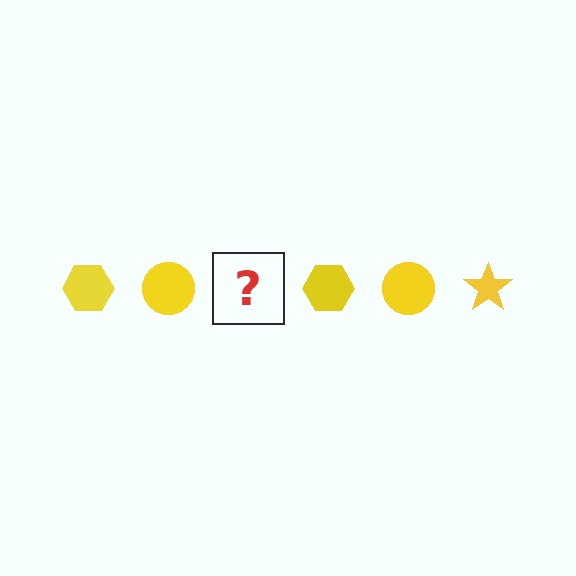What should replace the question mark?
The question mark should be replaced with a yellow star.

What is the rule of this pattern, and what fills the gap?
The rule is that the pattern cycles through hexagon, circle, star shapes in yellow. The gap should be filled with a yellow star.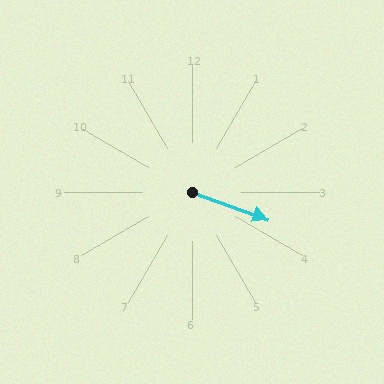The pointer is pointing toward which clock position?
Roughly 4 o'clock.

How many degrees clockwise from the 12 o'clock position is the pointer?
Approximately 110 degrees.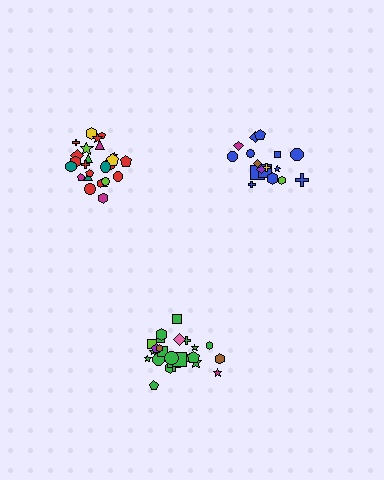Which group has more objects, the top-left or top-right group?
The top-left group.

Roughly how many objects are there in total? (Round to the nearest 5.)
Roughly 70 objects in total.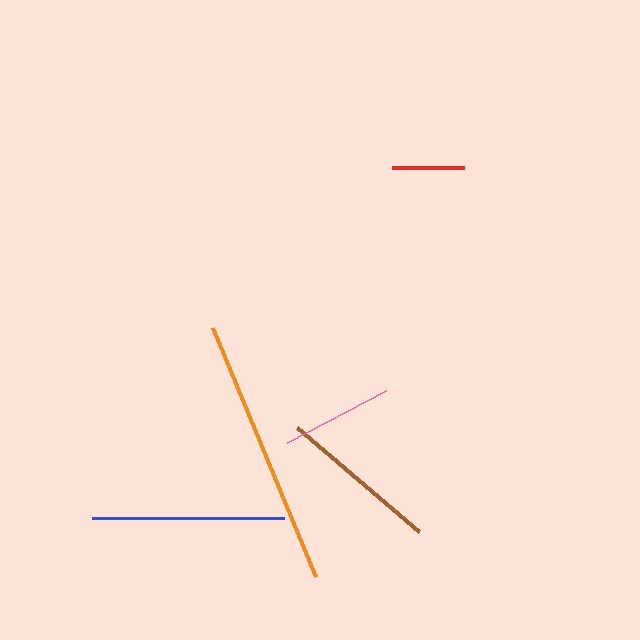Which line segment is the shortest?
The red line is the shortest at approximately 72 pixels.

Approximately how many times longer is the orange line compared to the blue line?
The orange line is approximately 1.4 times the length of the blue line.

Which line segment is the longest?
The orange line is the longest at approximately 269 pixels.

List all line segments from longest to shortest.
From longest to shortest: orange, blue, brown, pink, red.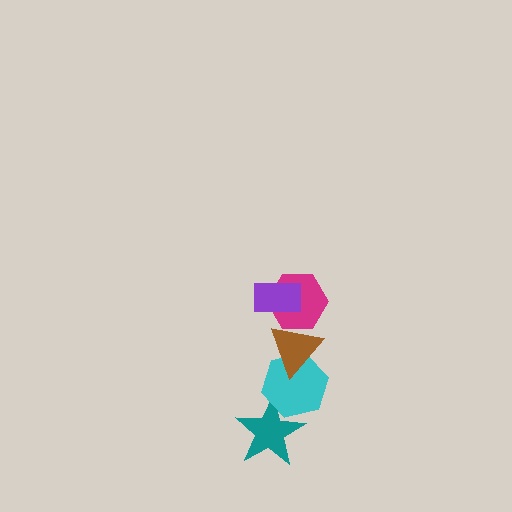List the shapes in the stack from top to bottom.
From top to bottom: the purple rectangle, the magenta hexagon, the brown triangle, the cyan hexagon, the teal star.